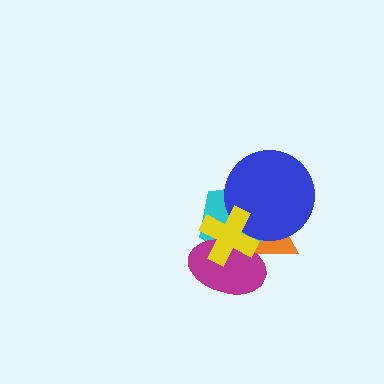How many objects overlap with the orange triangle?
4 objects overlap with the orange triangle.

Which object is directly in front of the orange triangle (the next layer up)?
The cyan pentagon is directly in front of the orange triangle.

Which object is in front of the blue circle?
The yellow cross is in front of the blue circle.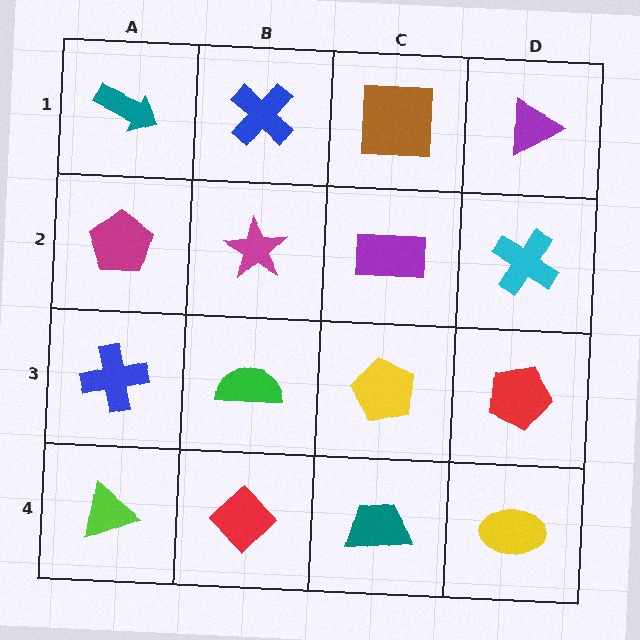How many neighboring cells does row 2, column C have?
4.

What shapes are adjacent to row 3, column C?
A purple rectangle (row 2, column C), a teal trapezoid (row 4, column C), a green semicircle (row 3, column B), a red pentagon (row 3, column D).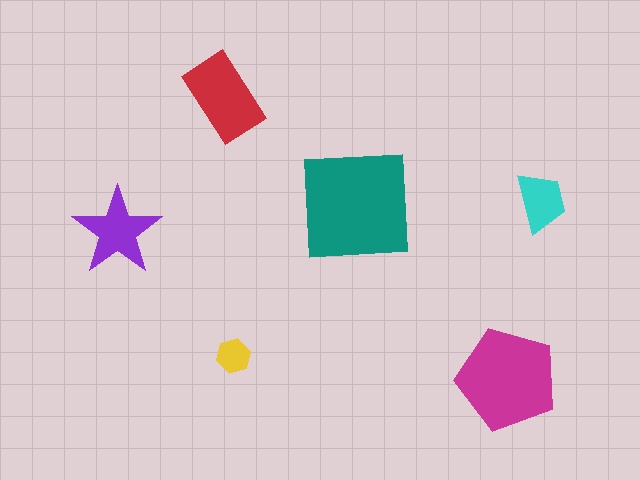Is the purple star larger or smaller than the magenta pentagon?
Smaller.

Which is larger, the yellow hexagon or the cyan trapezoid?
The cyan trapezoid.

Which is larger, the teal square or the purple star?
The teal square.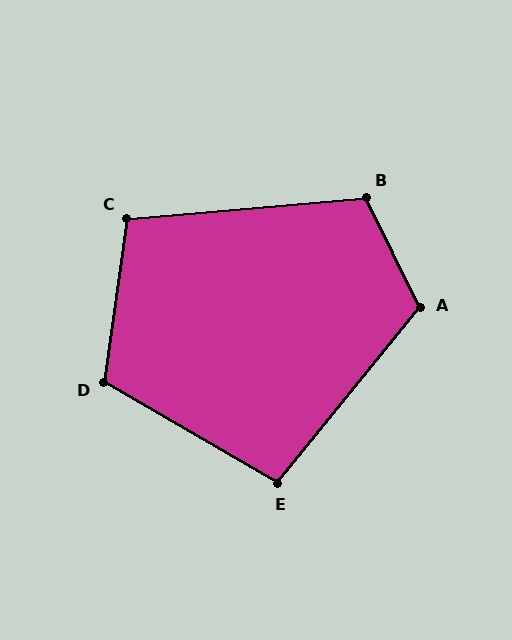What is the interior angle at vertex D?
Approximately 112 degrees (obtuse).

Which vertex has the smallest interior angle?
E, at approximately 99 degrees.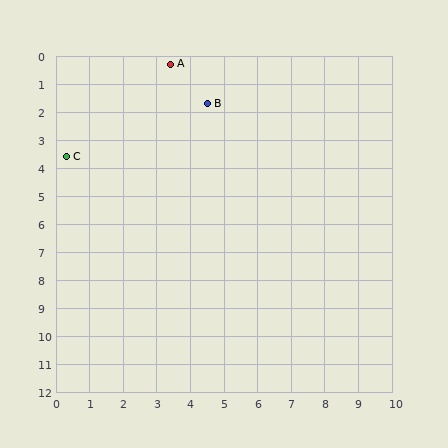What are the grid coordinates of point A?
Point A is at approximately (3.4, 0.3).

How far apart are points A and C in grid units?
Points A and C are about 4.5 grid units apart.